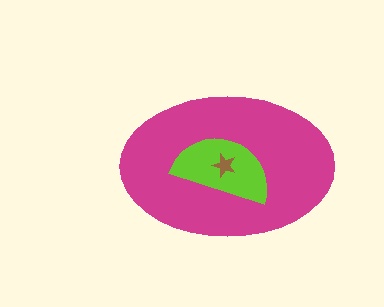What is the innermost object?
The brown star.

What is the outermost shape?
The magenta ellipse.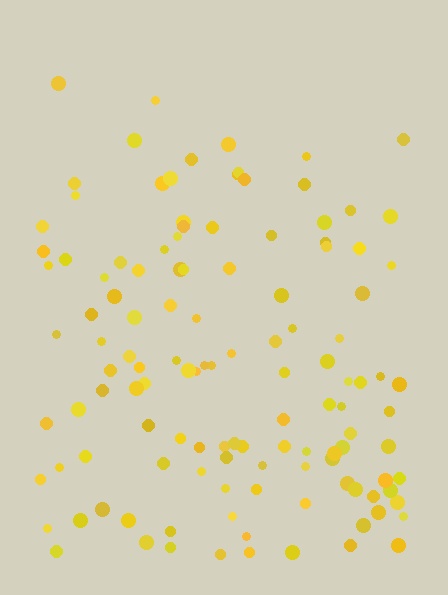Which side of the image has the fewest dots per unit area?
The top.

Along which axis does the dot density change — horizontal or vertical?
Vertical.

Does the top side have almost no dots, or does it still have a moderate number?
Still a moderate number, just noticeably fewer than the bottom.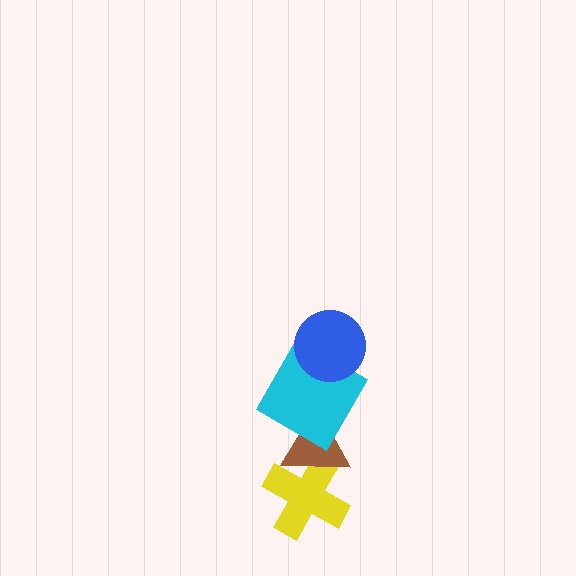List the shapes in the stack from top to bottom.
From top to bottom: the blue circle, the cyan diamond, the brown triangle, the yellow cross.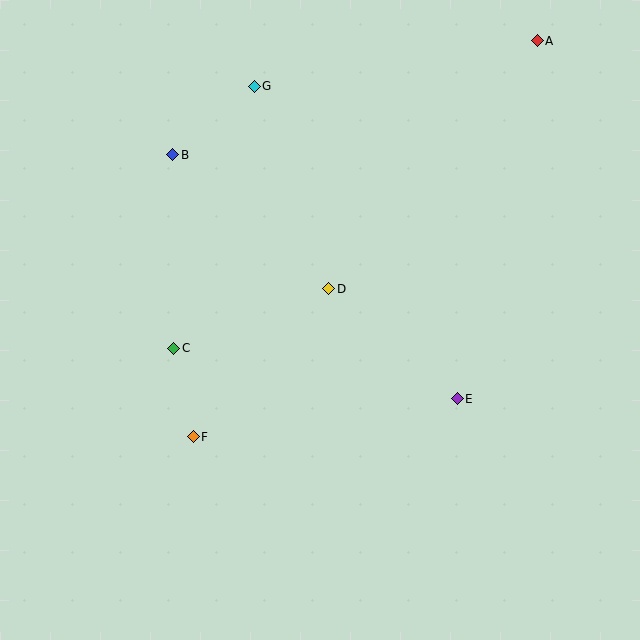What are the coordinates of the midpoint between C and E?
The midpoint between C and E is at (316, 373).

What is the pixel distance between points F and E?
The distance between F and E is 267 pixels.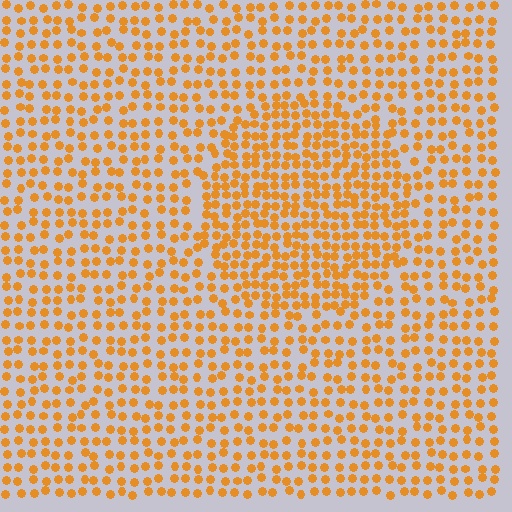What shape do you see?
I see a circle.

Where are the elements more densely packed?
The elements are more densely packed inside the circle boundary.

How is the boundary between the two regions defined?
The boundary is defined by a change in element density (approximately 1.6x ratio). All elements are the same color, size, and shape.